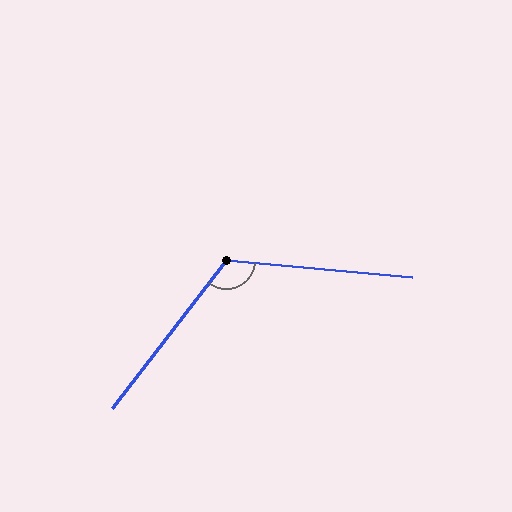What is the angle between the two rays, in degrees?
Approximately 122 degrees.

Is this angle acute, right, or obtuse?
It is obtuse.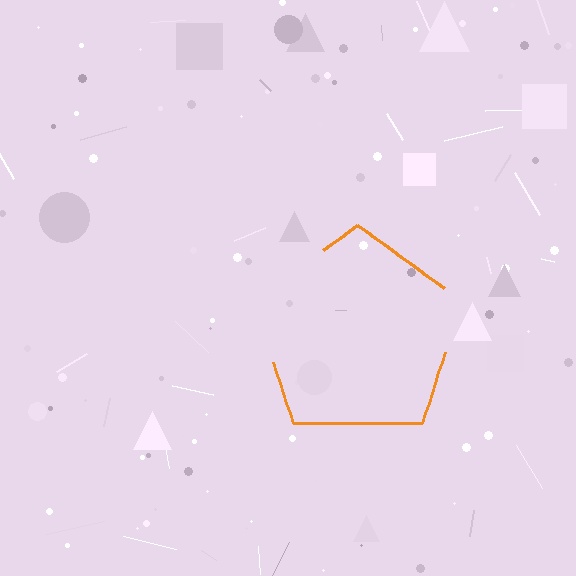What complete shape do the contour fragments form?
The contour fragments form a pentagon.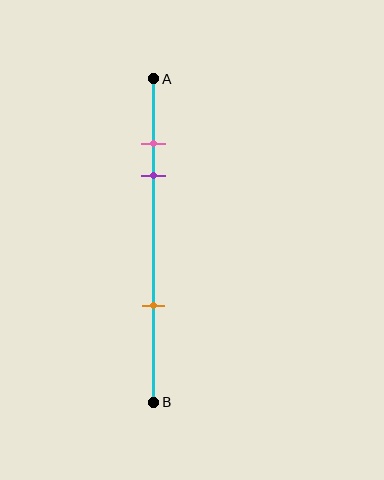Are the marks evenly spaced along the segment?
No, the marks are not evenly spaced.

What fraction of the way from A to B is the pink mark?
The pink mark is approximately 20% (0.2) of the way from A to B.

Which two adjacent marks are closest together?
The pink and purple marks are the closest adjacent pair.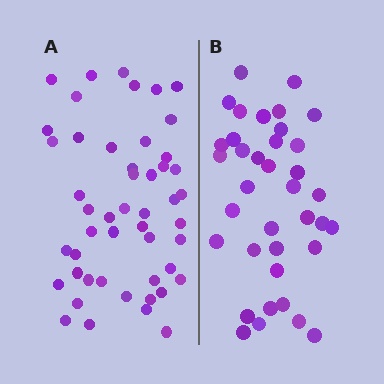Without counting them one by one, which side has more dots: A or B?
Region A (the left region) has more dots.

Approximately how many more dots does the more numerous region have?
Region A has roughly 12 or so more dots than region B.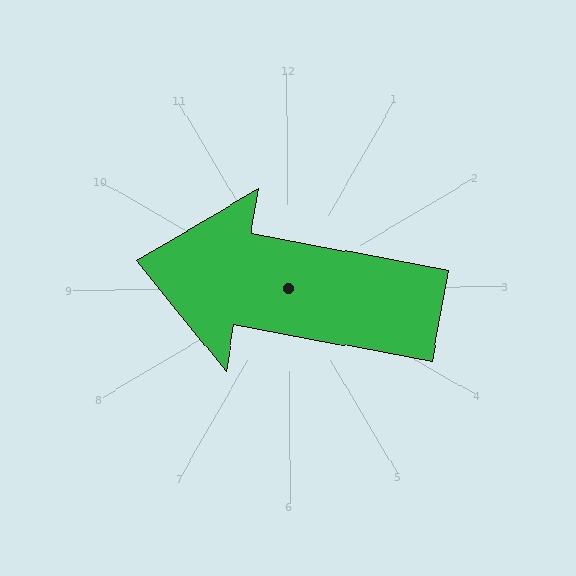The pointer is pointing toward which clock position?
Roughly 9 o'clock.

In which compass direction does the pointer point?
West.